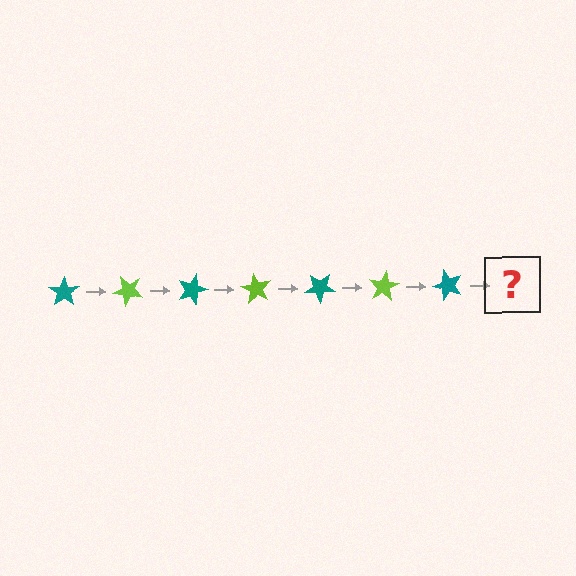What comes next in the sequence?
The next element should be a lime star, rotated 315 degrees from the start.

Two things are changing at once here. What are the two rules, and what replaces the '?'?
The two rules are that it rotates 45 degrees each step and the color cycles through teal and lime. The '?' should be a lime star, rotated 315 degrees from the start.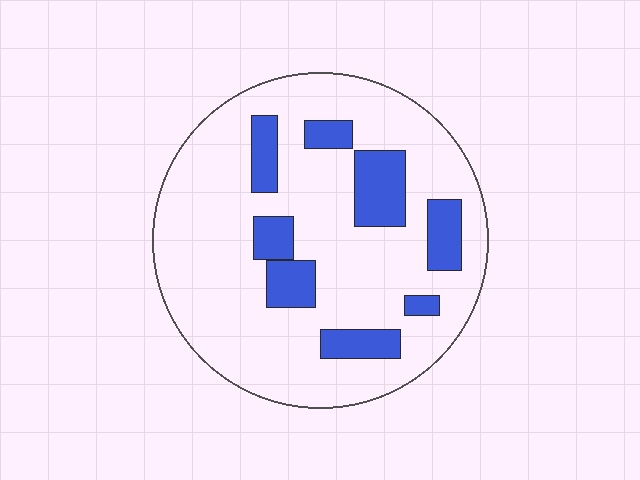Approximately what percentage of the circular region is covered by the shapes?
Approximately 20%.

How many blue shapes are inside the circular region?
8.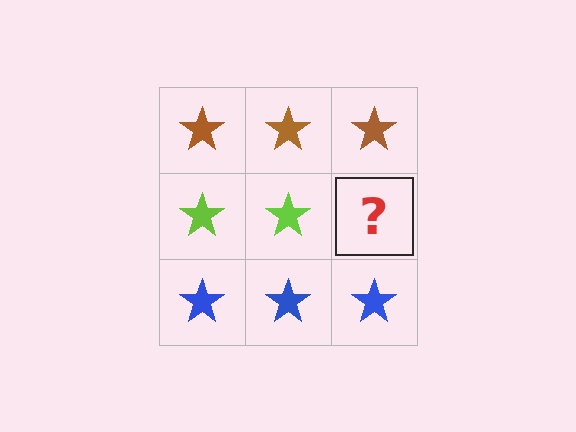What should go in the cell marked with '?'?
The missing cell should contain a lime star.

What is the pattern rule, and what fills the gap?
The rule is that each row has a consistent color. The gap should be filled with a lime star.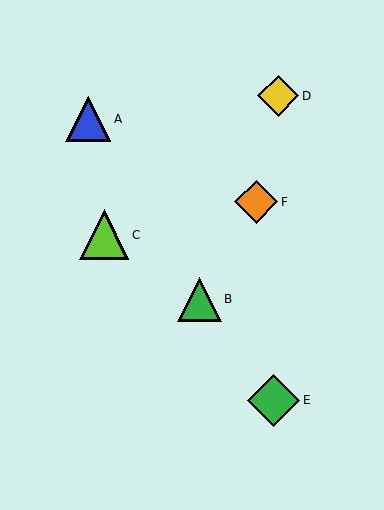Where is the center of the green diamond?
The center of the green diamond is at (273, 400).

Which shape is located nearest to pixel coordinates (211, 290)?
The green triangle (labeled B) at (199, 299) is nearest to that location.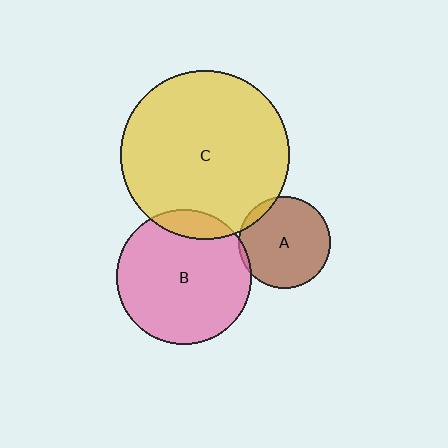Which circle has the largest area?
Circle C (yellow).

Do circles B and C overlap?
Yes.